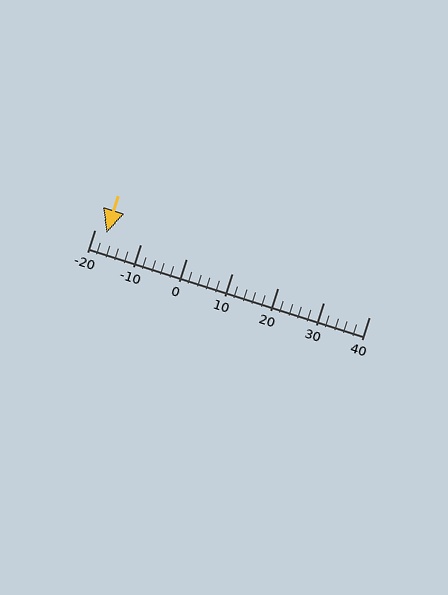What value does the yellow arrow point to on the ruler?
The yellow arrow points to approximately -17.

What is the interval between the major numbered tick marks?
The major tick marks are spaced 10 units apart.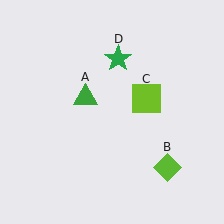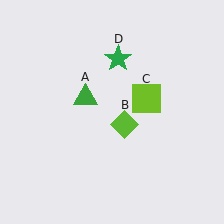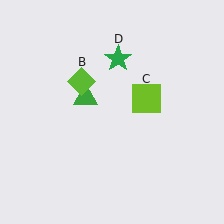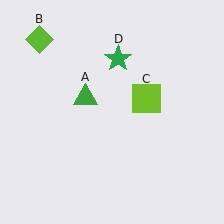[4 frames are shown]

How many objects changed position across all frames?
1 object changed position: lime diamond (object B).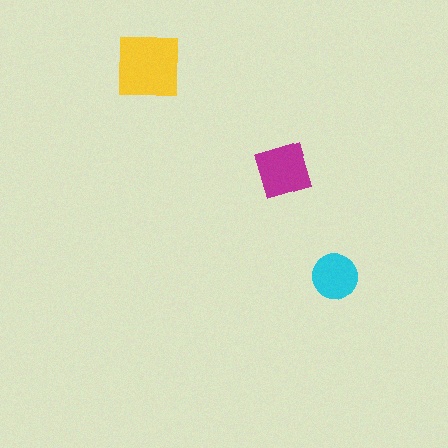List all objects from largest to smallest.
The yellow square, the magenta diamond, the cyan circle.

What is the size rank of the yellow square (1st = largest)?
1st.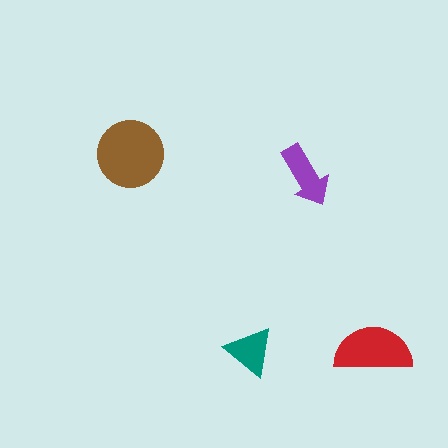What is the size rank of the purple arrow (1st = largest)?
3rd.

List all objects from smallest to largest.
The teal triangle, the purple arrow, the red semicircle, the brown circle.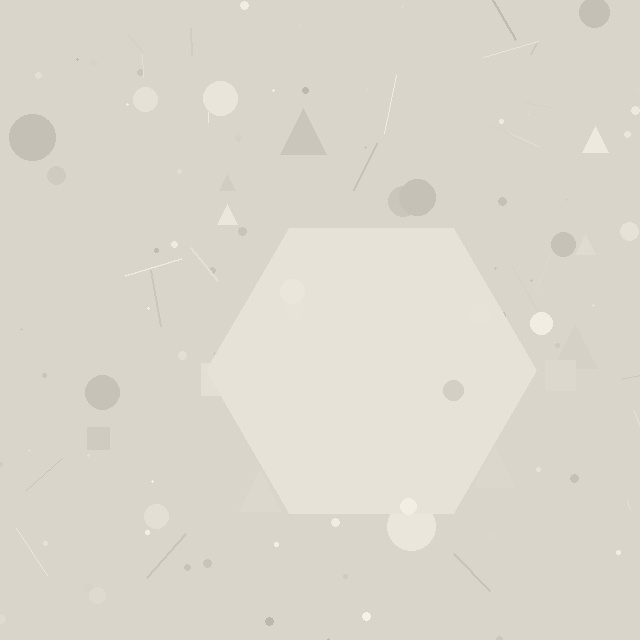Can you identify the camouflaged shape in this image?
The camouflaged shape is a hexagon.